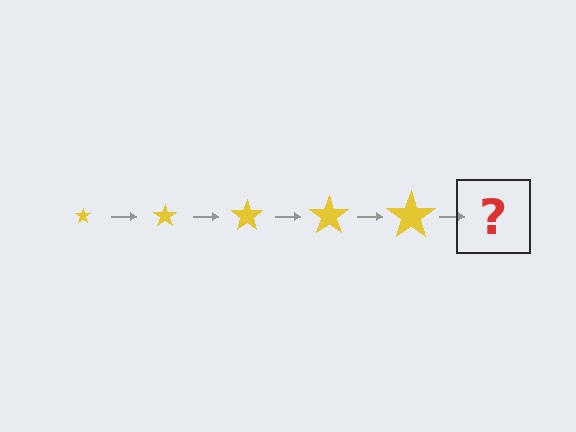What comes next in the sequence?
The next element should be a yellow star, larger than the previous one.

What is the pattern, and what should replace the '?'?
The pattern is that the star gets progressively larger each step. The '?' should be a yellow star, larger than the previous one.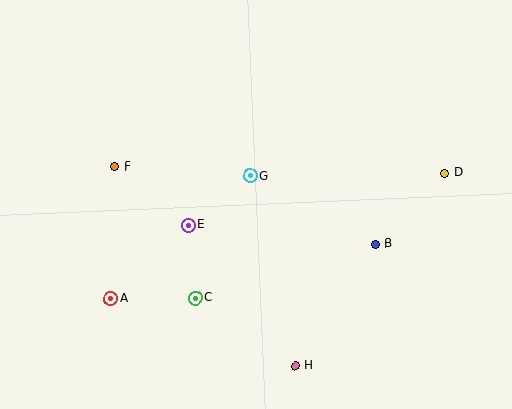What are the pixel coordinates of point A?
Point A is at (111, 298).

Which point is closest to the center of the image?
Point G at (250, 176) is closest to the center.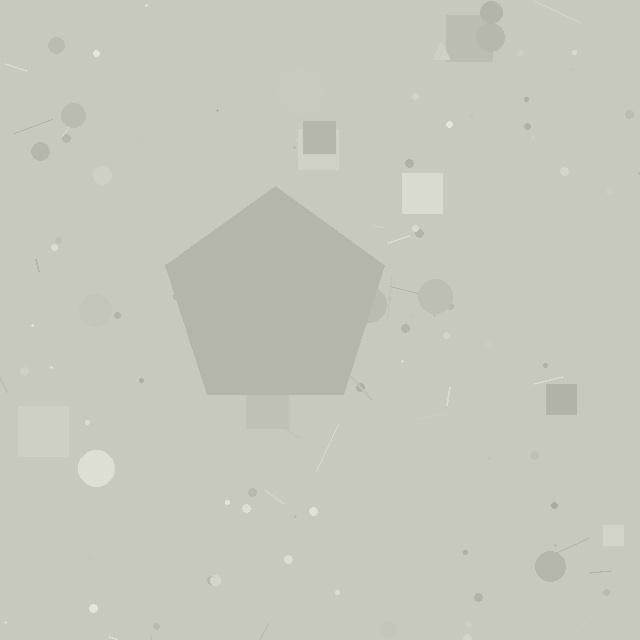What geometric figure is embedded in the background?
A pentagon is embedded in the background.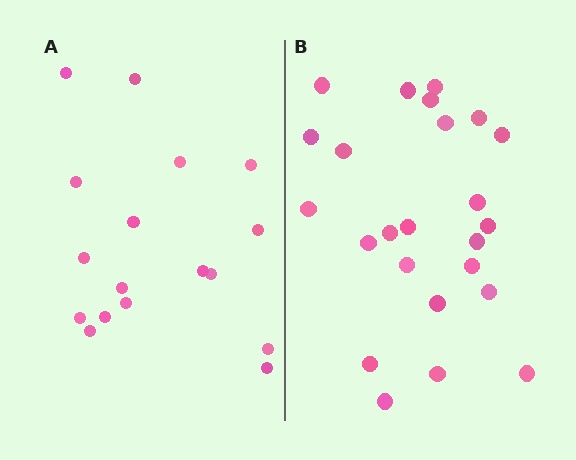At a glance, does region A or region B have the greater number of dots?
Region B (the right region) has more dots.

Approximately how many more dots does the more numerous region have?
Region B has roughly 8 or so more dots than region A.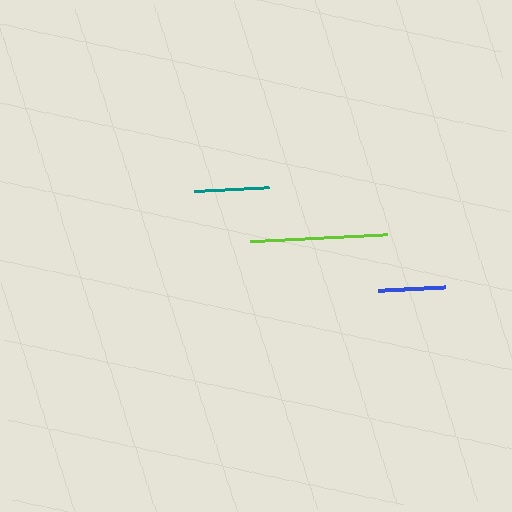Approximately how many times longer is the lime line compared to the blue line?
The lime line is approximately 2.0 times the length of the blue line.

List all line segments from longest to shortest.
From longest to shortest: lime, teal, blue.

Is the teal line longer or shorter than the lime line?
The lime line is longer than the teal line.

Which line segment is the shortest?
The blue line is the shortest at approximately 67 pixels.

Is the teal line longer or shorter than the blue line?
The teal line is longer than the blue line.